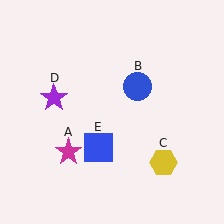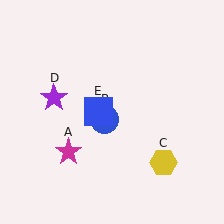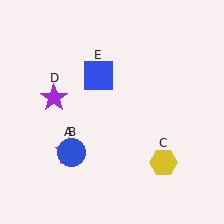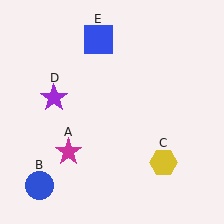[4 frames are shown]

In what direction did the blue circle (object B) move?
The blue circle (object B) moved down and to the left.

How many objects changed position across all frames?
2 objects changed position: blue circle (object B), blue square (object E).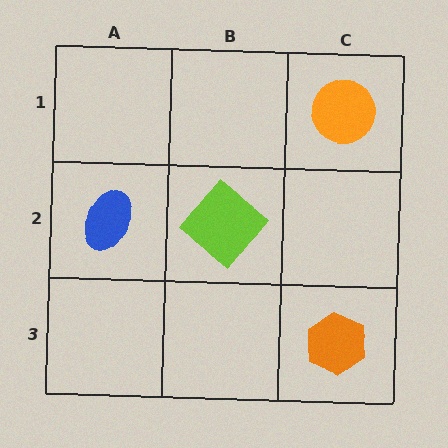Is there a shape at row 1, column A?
No, that cell is empty.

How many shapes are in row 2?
2 shapes.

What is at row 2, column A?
A blue ellipse.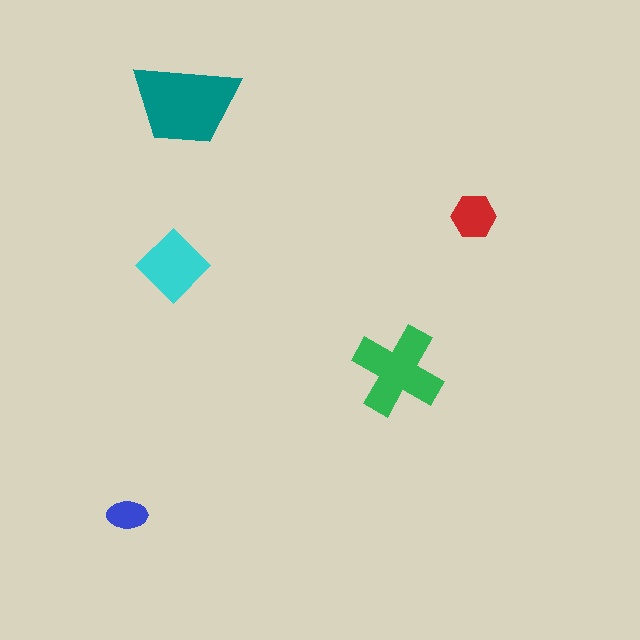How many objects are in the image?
There are 5 objects in the image.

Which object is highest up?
The teal trapezoid is topmost.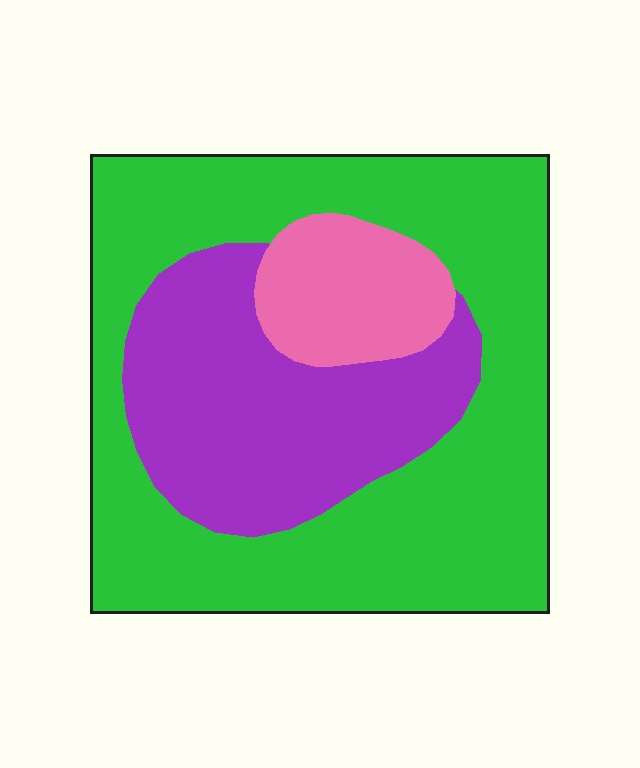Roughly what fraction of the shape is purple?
Purple takes up between a sixth and a third of the shape.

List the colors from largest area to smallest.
From largest to smallest: green, purple, pink.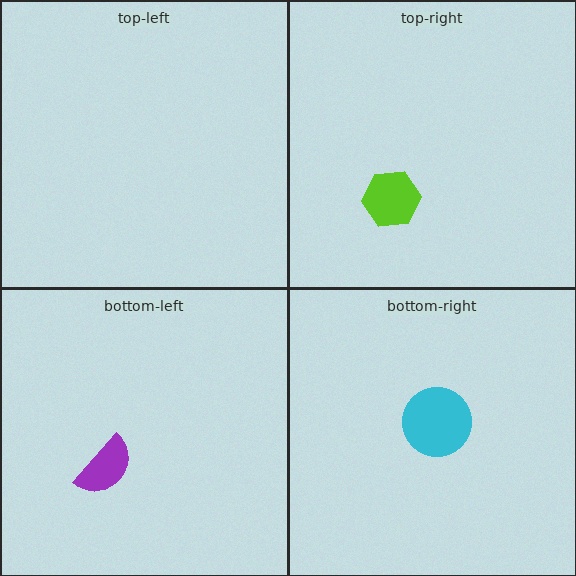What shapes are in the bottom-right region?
The cyan circle.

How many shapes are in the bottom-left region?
1.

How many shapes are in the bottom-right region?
1.